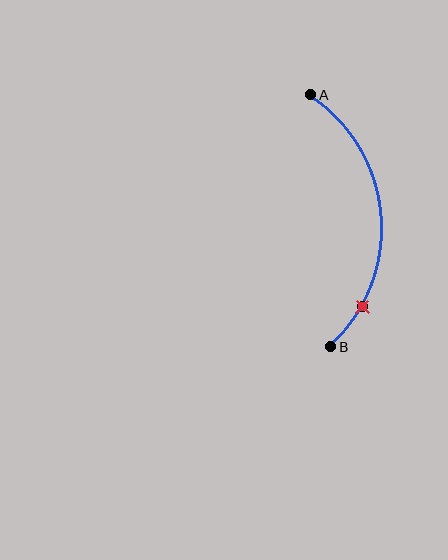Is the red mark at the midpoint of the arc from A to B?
No. The red mark lies on the arc but is closer to endpoint B. The arc midpoint would be at the point on the curve equidistant along the arc from both A and B.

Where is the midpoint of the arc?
The arc midpoint is the point on the curve farthest from the straight line joining A and B. It sits to the right of that line.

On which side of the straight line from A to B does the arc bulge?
The arc bulges to the right of the straight line connecting A and B.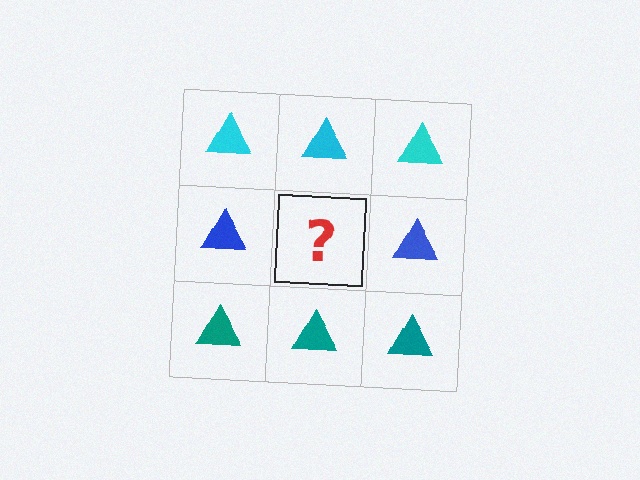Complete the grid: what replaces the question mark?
The question mark should be replaced with a blue triangle.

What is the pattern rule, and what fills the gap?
The rule is that each row has a consistent color. The gap should be filled with a blue triangle.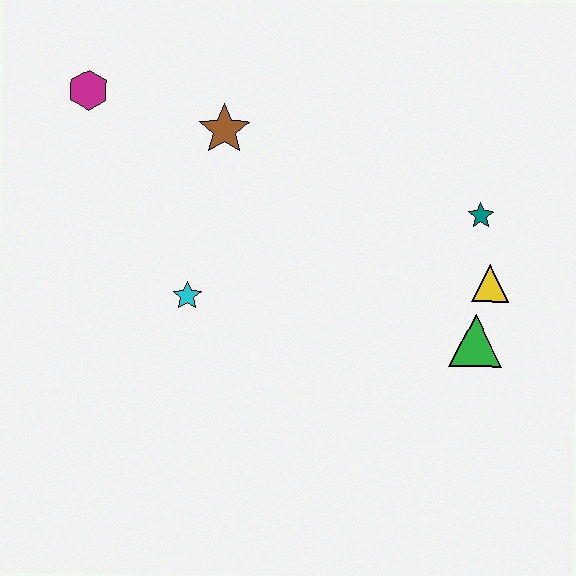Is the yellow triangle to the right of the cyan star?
Yes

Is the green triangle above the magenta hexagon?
No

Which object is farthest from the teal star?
The magenta hexagon is farthest from the teal star.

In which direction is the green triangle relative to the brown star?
The green triangle is to the right of the brown star.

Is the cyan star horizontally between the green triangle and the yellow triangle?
No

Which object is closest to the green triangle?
The yellow triangle is closest to the green triangle.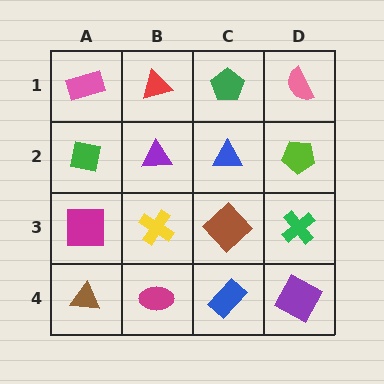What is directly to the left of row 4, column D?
A blue rectangle.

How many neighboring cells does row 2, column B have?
4.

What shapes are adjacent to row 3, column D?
A lime pentagon (row 2, column D), a purple square (row 4, column D), a brown diamond (row 3, column C).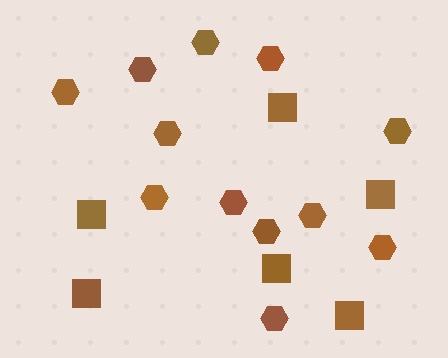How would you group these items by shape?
There are 2 groups: one group of hexagons (12) and one group of squares (6).